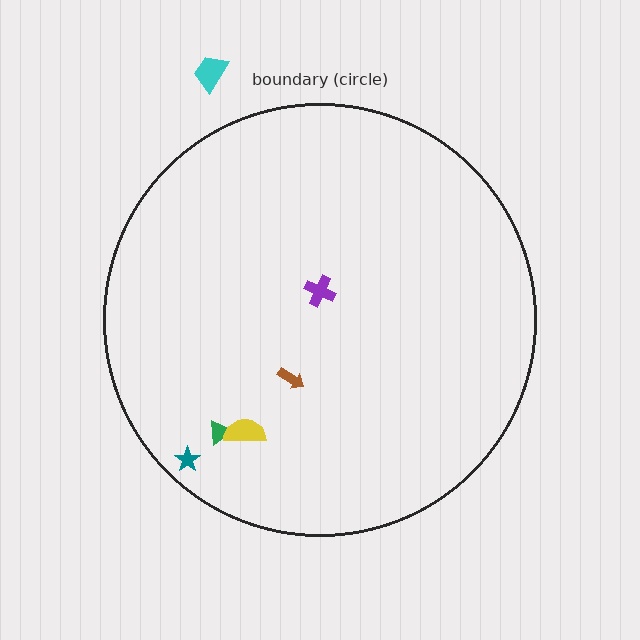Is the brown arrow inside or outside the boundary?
Inside.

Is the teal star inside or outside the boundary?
Inside.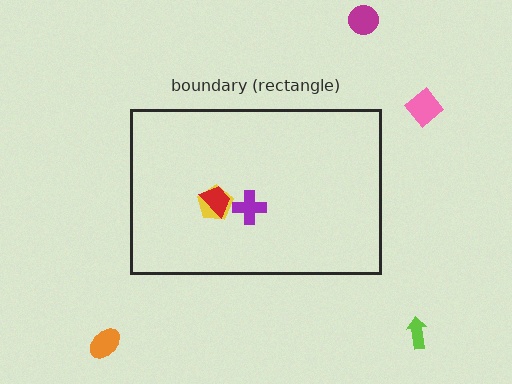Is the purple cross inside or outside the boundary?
Inside.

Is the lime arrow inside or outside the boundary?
Outside.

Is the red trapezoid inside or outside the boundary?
Inside.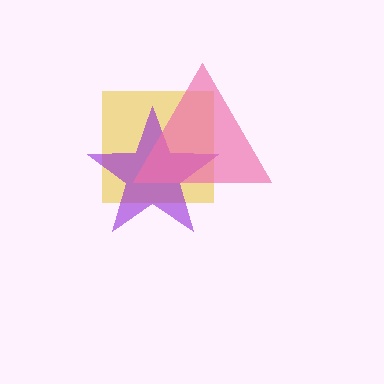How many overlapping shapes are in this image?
There are 3 overlapping shapes in the image.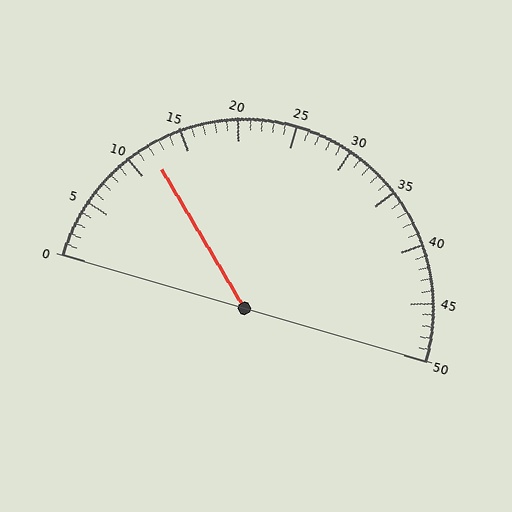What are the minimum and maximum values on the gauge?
The gauge ranges from 0 to 50.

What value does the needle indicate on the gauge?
The needle indicates approximately 12.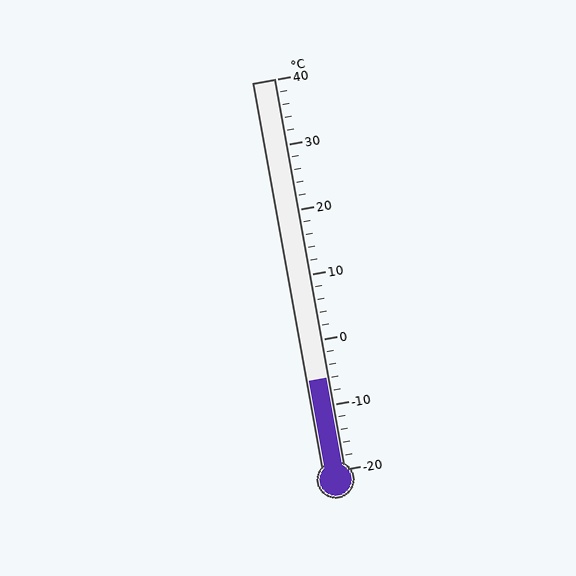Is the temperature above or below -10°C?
The temperature is above -10°C.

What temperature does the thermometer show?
The thermometer shows approximately -6°C.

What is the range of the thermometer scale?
The thermometer scale ranges from -20°C to 40°C.